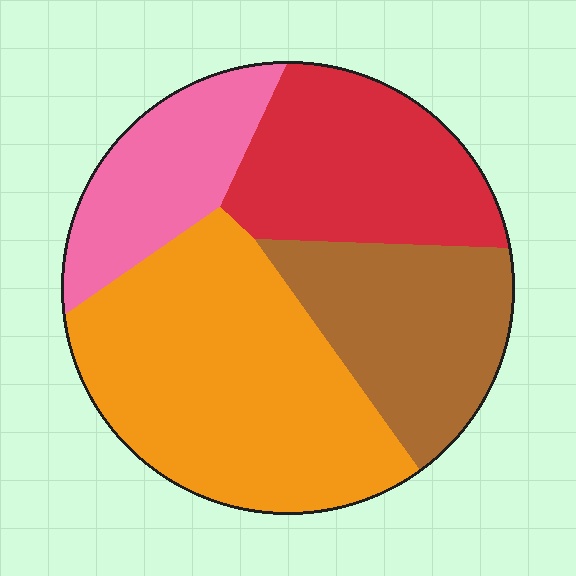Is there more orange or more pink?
Orange.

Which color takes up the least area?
Pink, at roughly 15%.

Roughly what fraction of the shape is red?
Red takes up about one quarter (1/4) of the shape.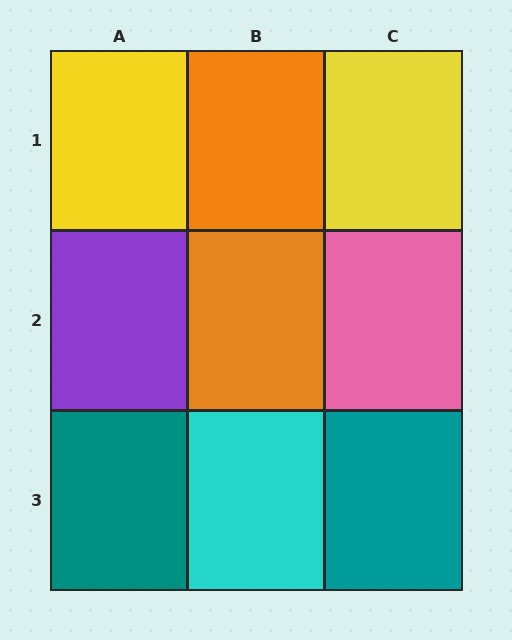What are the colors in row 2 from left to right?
Purple, orange, pink.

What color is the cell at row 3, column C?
Teal.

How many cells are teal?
2 cells are teal.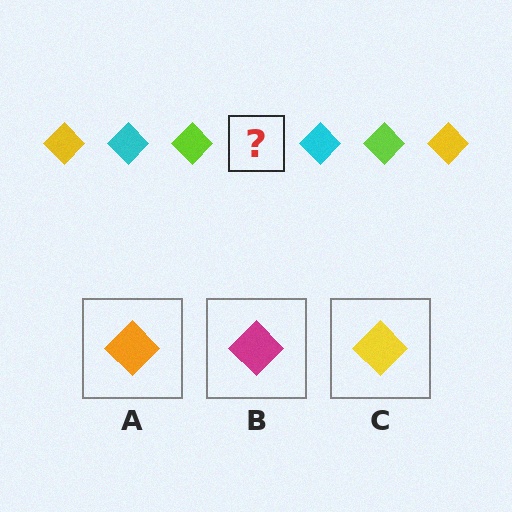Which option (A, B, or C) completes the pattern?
C.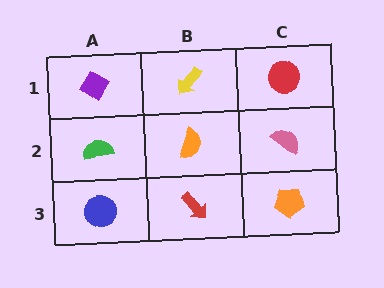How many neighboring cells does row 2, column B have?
4.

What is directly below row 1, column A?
A green semicircle.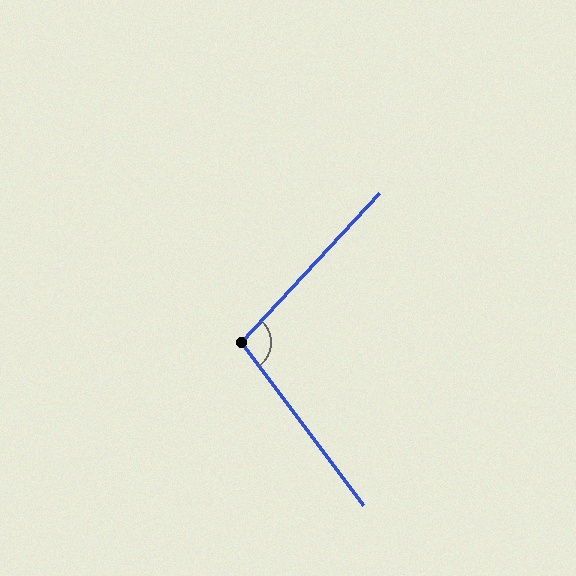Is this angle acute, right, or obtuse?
It is obtuse.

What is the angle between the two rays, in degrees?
Approximately 100 degrees.